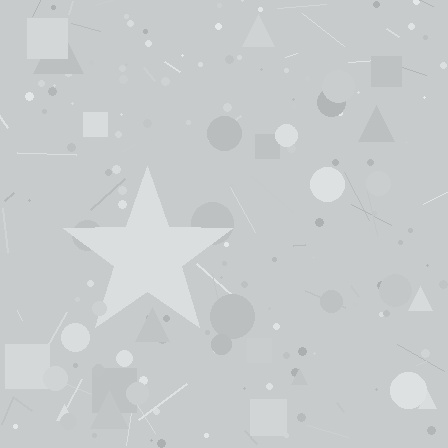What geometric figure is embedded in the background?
A star is embedded in the background.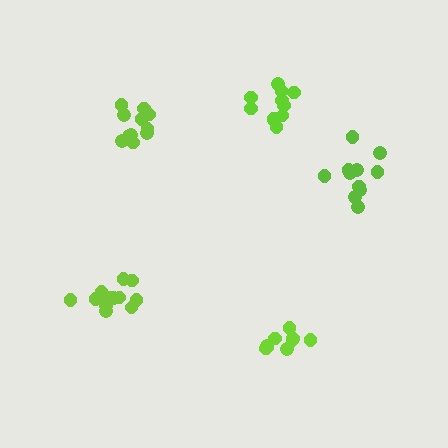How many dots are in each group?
Group 1: 11 dots, Group 2: 9 dots, Group 3: 11 dots, Group 4: 11 dots, Group 5: 13 dots (55 total).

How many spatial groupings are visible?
There are 5 spatial groupings.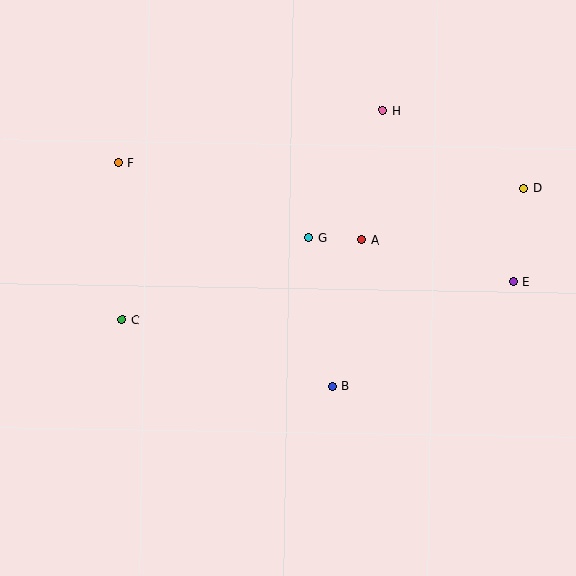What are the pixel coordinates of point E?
Point E is at (513, 281).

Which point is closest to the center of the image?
Point G at (309, 238) is closest to the center.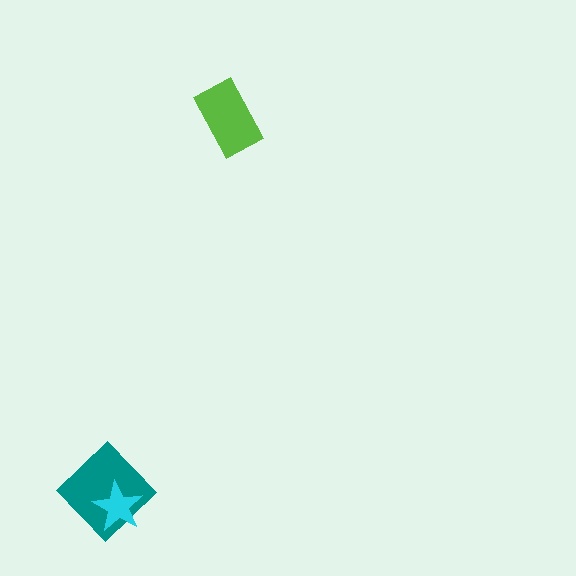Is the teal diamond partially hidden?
Yes, it is partially covered by another shape.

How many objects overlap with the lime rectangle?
0 objects overlap with the lime rectangle.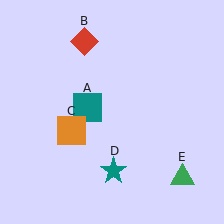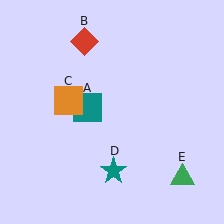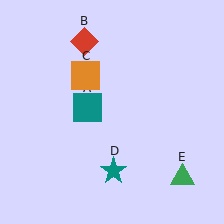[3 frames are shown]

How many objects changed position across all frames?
1 object changed position: orange square (object C).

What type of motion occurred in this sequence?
The orange square (object C) rotated clockwise around the center of the scene.